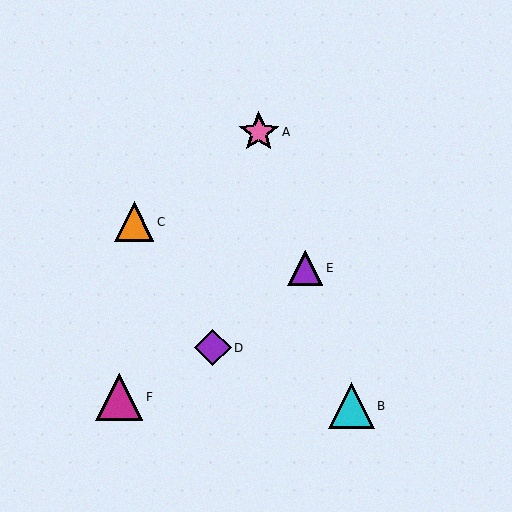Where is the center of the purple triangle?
The center of the purple triangle is at (305, 268).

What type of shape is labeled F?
Shape F is a magenta triangle.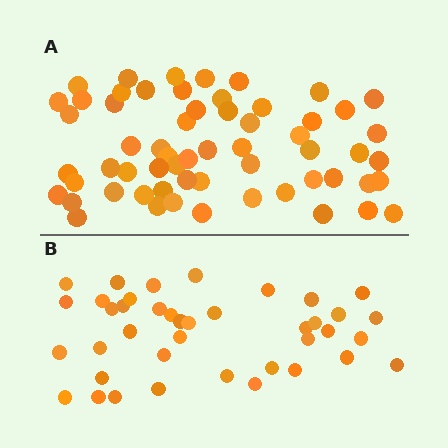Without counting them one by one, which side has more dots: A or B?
Region A (the top region) has more dots.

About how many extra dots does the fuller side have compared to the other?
Region A has approximately 20 more dots than region B.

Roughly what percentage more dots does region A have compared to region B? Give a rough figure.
About 50% more.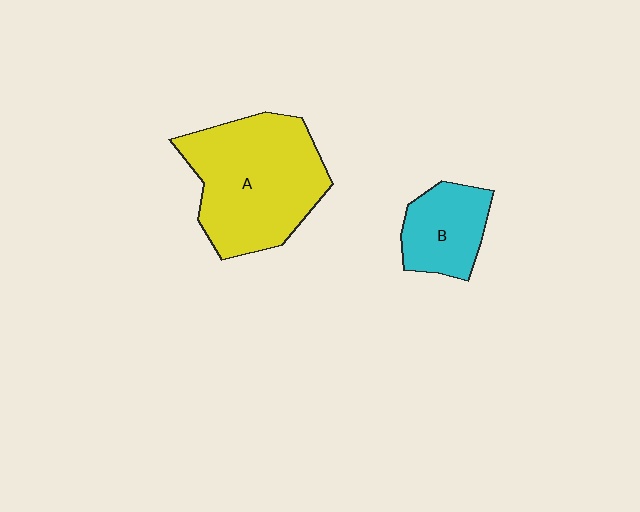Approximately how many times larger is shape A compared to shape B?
Approximately 2.3 times.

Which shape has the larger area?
Shape A (yellow).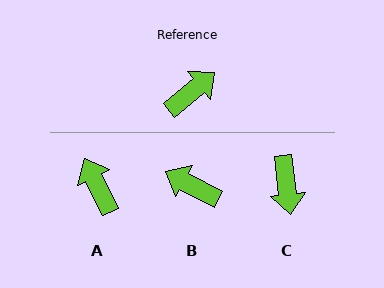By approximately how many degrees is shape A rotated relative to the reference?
Approximately 77 degrees counter-clockwise.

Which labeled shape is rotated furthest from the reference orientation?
C, about 122 degrees away.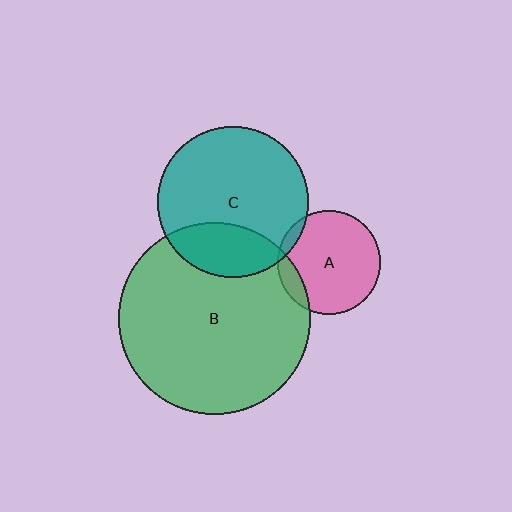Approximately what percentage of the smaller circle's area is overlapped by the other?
Approximately 5%.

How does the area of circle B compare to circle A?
Approximately 3.4 times.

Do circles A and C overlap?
Yes.